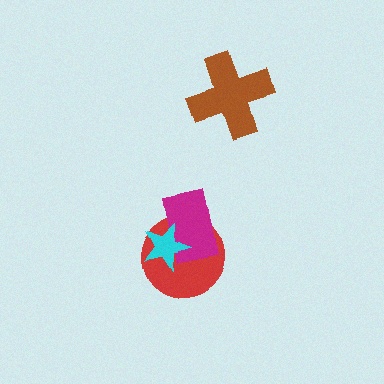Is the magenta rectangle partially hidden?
Yes, it is partially covered by another shape.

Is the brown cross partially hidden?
No, no other shape covers it.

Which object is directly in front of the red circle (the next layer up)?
The magenta rectangle is directly in front of the red circle.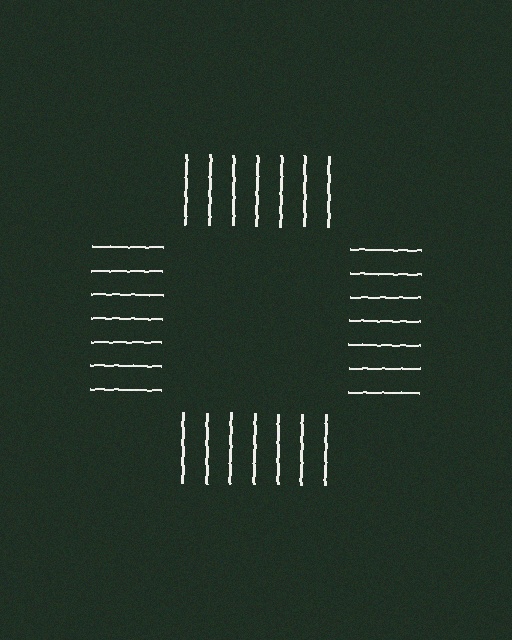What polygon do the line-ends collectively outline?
An illusory square — the line segments terminate on its edges but no continuous stroke is drawn.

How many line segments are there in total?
28 — 7 along each of the 4 edges.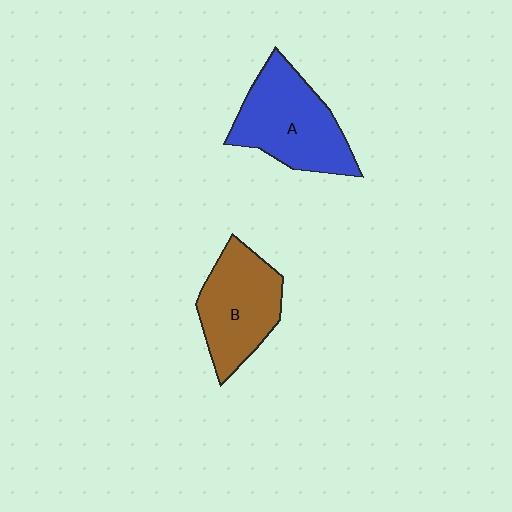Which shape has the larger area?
Shape A (blue).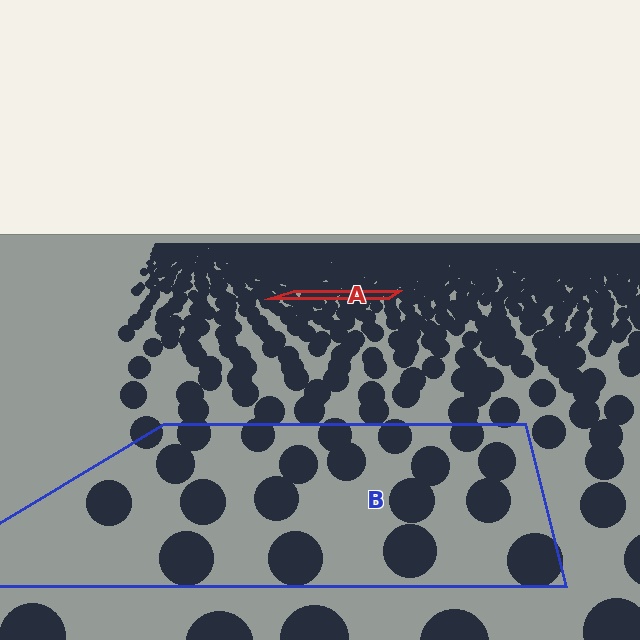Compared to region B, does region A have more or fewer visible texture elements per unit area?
Region A has more texture elements per unit area — they are packed more densely because it is farther away.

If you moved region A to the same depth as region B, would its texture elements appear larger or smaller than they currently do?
They would appear larger. At a closer depth, the same texture elements are projected at a bigger on-screen size.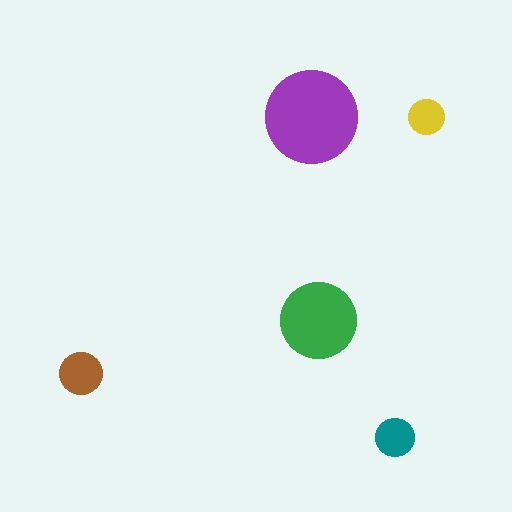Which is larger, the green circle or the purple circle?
The purple one.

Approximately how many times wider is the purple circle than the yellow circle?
About 2.5 times wider.